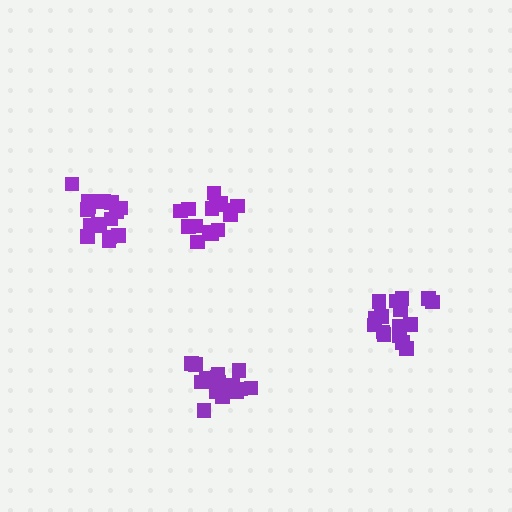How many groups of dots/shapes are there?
There are 4 groups.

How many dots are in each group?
Group 1: 18 dots, Group 2: 17 dots, Group 3: 15 dots, Group 4: 17 dots (67 total).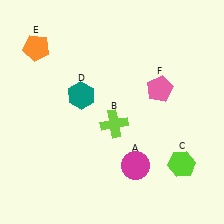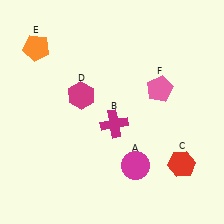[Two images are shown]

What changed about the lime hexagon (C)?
In Image 1, C is lime. In Image 2, it changed to red.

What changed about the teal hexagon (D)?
In Image 1, D is teal. In Image 2, it changed to magenta.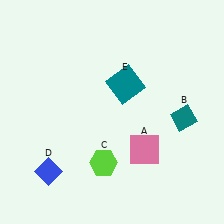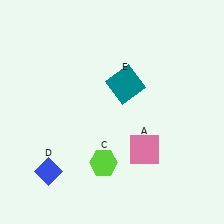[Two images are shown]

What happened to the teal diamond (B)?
The teal diamond (B) was removed in Image 2. It was in the bottom-right area of Image 1.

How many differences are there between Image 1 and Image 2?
There is 1 difference between the two images.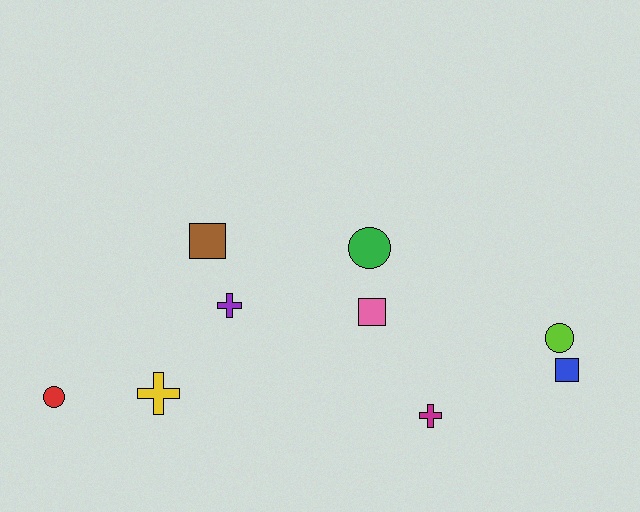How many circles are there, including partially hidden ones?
There are 3 circles.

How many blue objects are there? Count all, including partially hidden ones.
There is 1 blue object.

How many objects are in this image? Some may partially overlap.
There are 9 objects.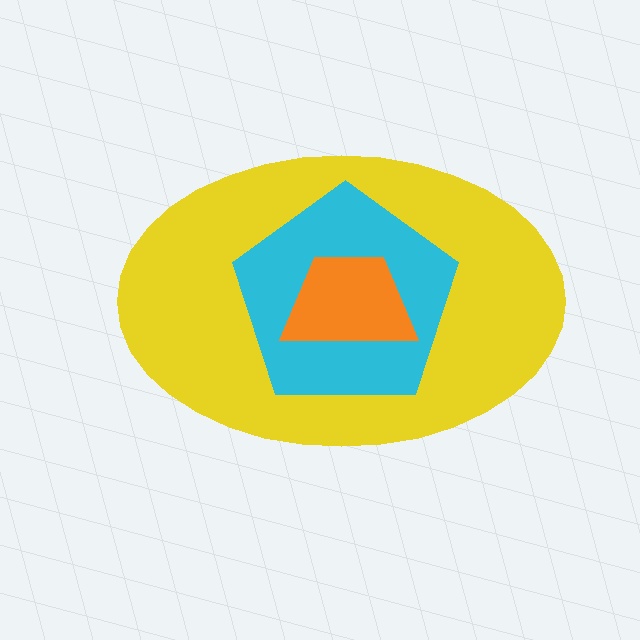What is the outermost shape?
The yellow ellipse.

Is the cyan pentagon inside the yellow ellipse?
Yes.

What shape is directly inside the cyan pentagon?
The orange trapezoid.